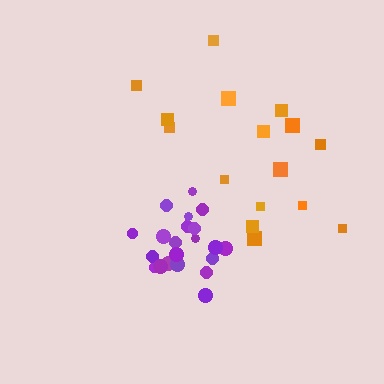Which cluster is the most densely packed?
Purple.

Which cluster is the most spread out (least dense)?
Orange.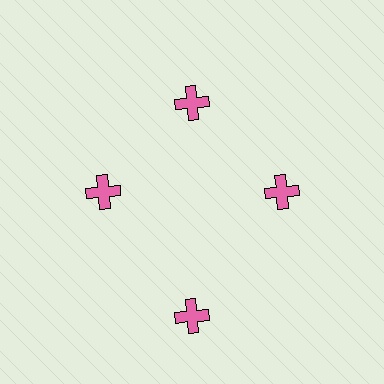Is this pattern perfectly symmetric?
No. The 4 pink crosses are arranged in a ring, but one element near the 6 o'clock position is pushed outward from the center, breaking the 4-fold rotational symmetry.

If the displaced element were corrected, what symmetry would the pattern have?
It would have 4-fold rotational symmetry — the pattern would map onto itself every 90 degrees.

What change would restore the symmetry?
The symmetry would be restored by moving it inward, back onto the ring so that all 4 crosses sit at equal angles and equal distance from the center.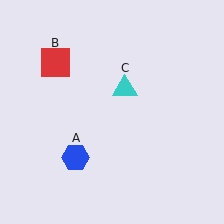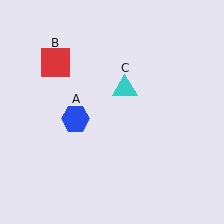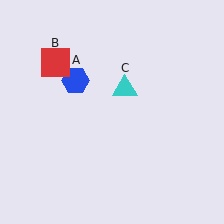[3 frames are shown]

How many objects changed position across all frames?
1 object changed position: blue hexagon (object A).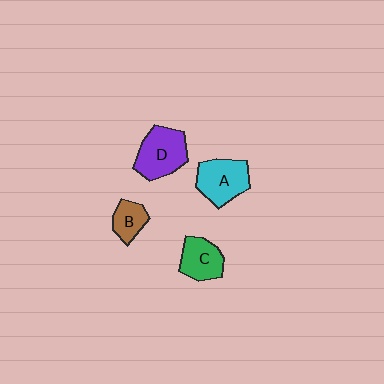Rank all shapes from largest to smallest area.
From largest to smallest: D (purple), A (cyan), C (green), B (brown).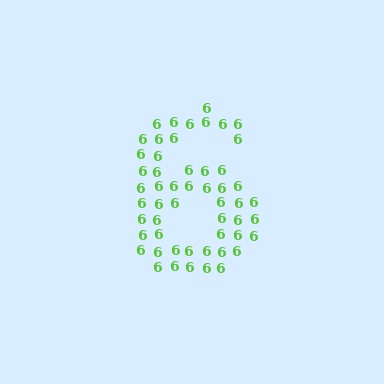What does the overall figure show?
The overall figure shows the digit 6.